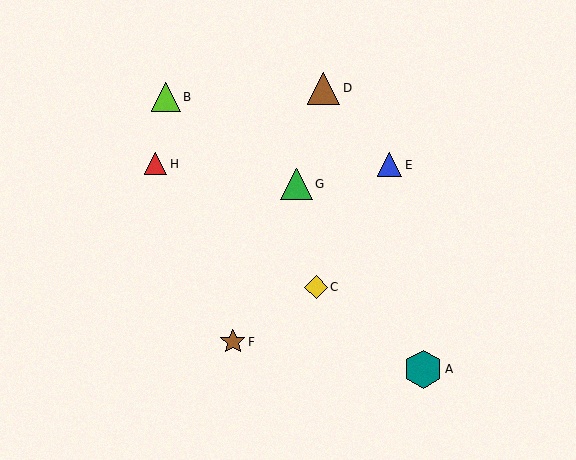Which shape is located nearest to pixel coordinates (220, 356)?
The brown star (labeled F) at (232, 341) is nearest to that location.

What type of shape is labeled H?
Shape H is a red triangle.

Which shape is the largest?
The teal hexagon (labeled A) is the largest.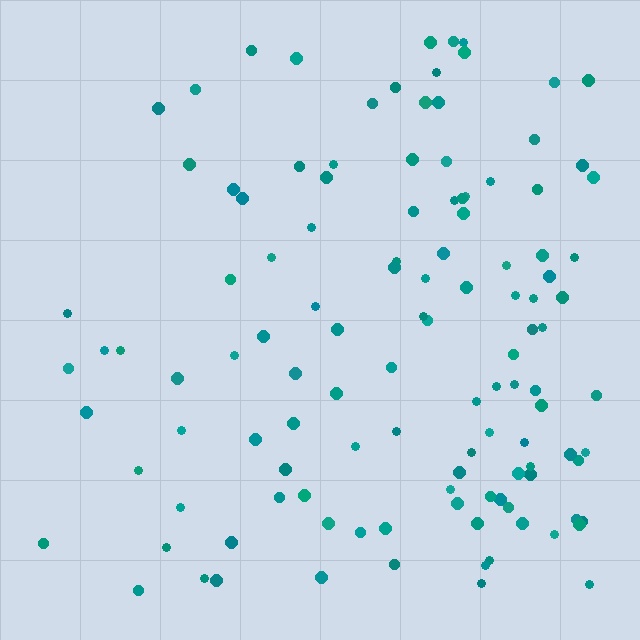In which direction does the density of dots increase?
From left to right, with the right side densest.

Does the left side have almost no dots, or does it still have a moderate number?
Still a moderate number, just noticeably fewer than the right.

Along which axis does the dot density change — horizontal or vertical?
Horizontal.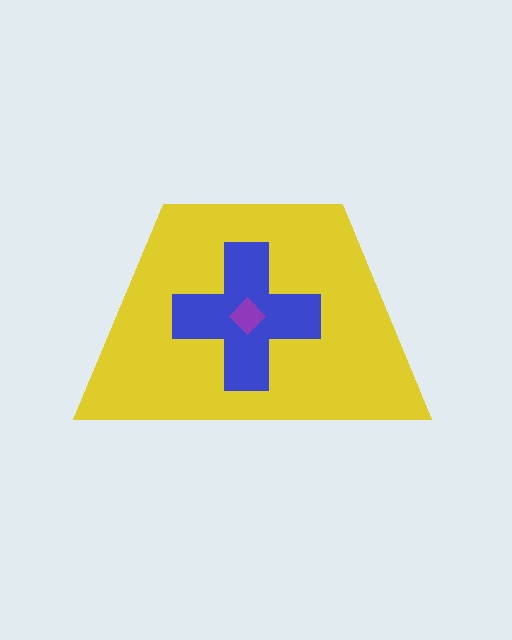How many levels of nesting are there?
3.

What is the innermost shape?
The purple diamond.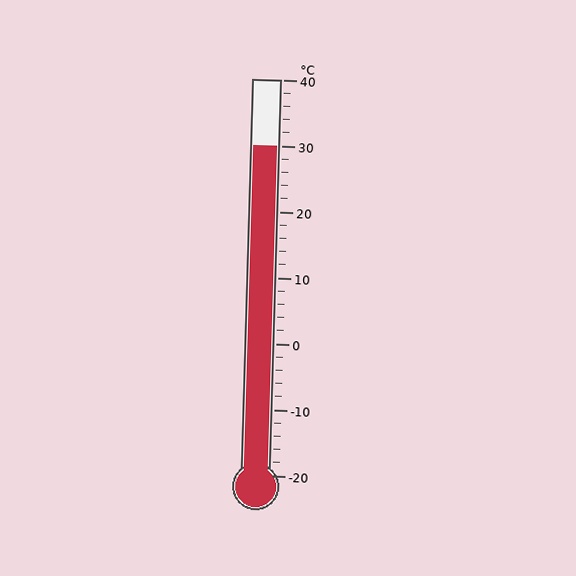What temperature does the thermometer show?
The thermometer shows approximately 30°C.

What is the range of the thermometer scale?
The thermometer scale ranges from -20°C to 40°C.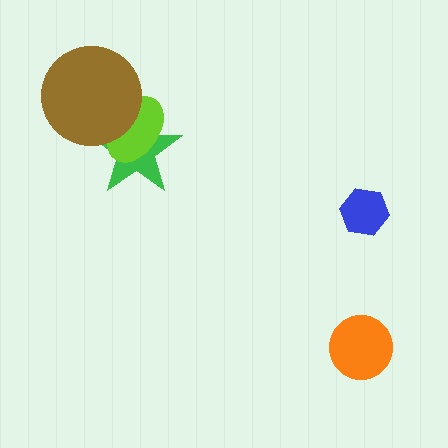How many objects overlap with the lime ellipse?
2 objects overlap with the lime ellipse.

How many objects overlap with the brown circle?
2 objects overlap with the brown circle.